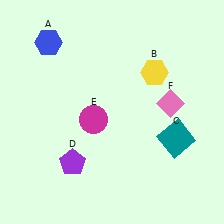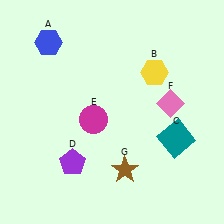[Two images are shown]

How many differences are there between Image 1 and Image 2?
There is 1 difference between the two images.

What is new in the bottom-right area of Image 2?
A brown star (G) was added in the bottom-right area of Image 2.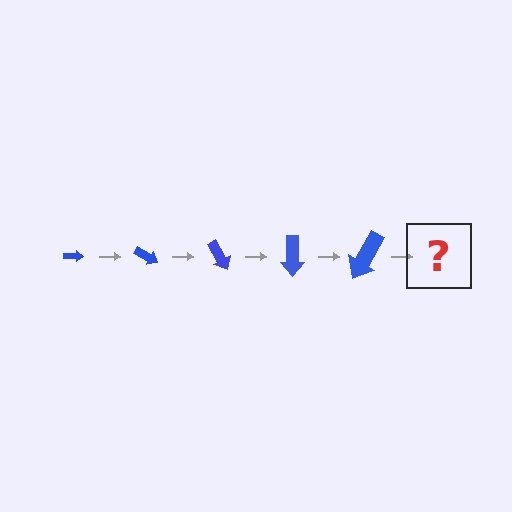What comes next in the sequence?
The next element should be an arrow, larger than the previous one and rotated 150 degrees from the start.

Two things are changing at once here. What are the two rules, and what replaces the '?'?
The two rules are that the arrow grows larger each step and it rotates 30 degrees each step. The '?' should be an arrow, larger than the previous one and rotated 150 degrees from the start.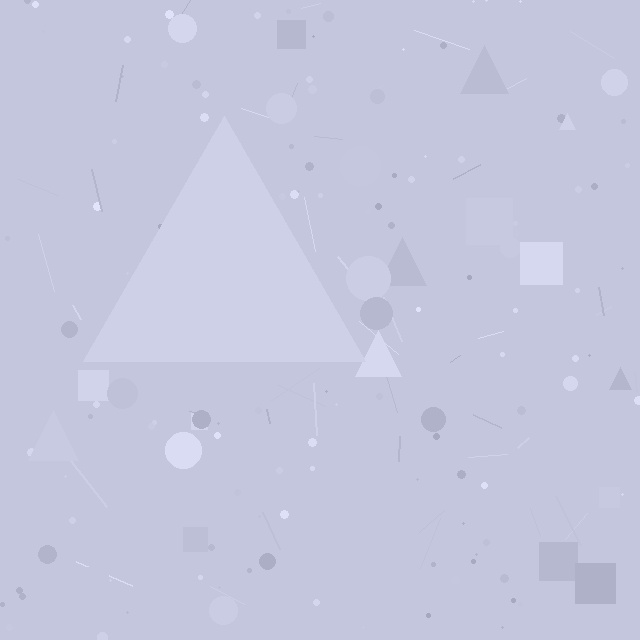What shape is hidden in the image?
A triangle is hidden in the image.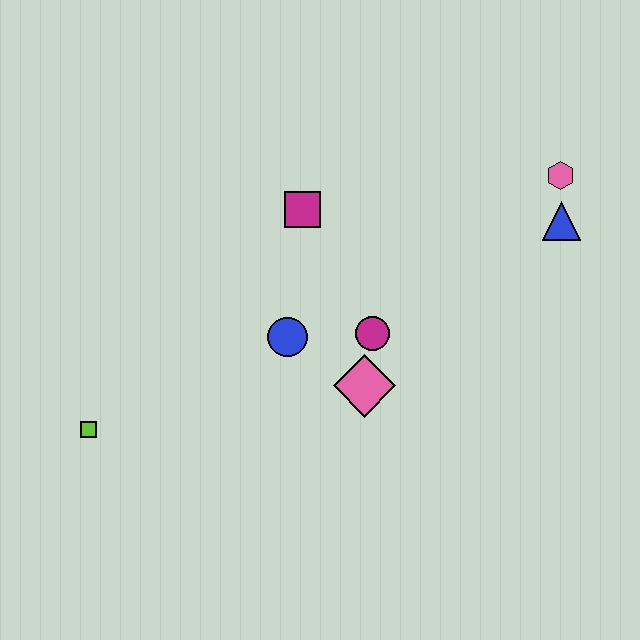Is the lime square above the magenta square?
No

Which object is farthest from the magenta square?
The lime square is farthest from the magenta square.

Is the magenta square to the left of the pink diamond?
Yes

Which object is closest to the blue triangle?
The pink hexagon is closest to the blue triangle.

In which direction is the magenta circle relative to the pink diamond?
The magenta circle is above the pink diamond.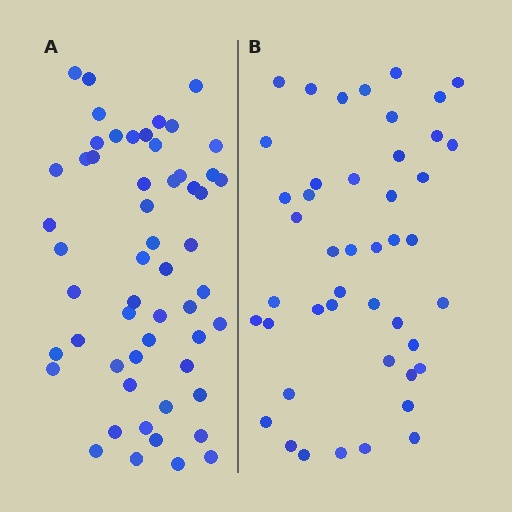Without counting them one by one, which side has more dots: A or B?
Region A (the left region) has more dots.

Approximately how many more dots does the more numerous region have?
Region A has roughly 10 or so more dots than region B.